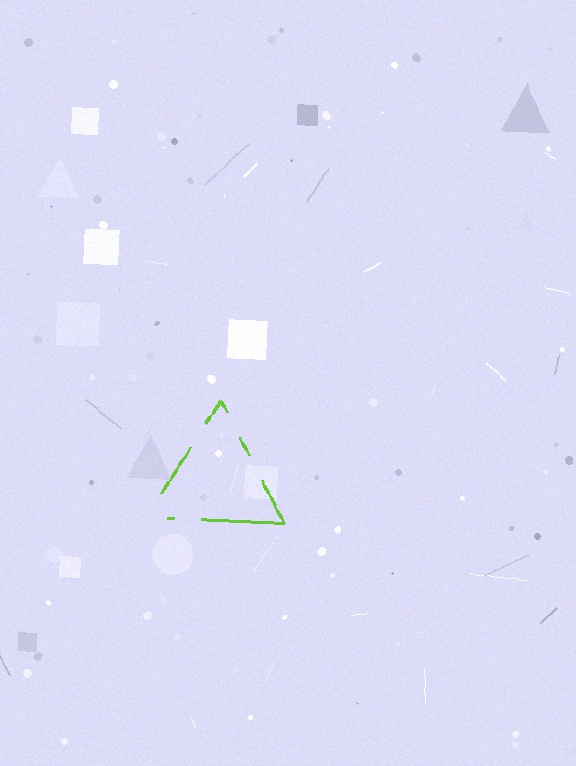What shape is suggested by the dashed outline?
The dashed outline suggests a triangle.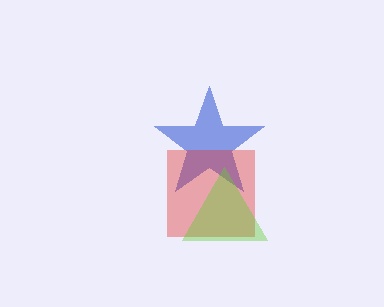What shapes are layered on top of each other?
The layered shapes are: a blue star, a red square, a lime triangle.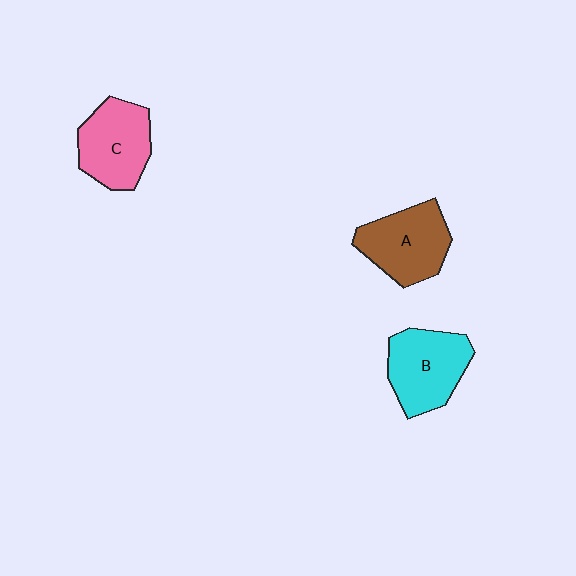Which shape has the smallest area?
Shape C (pink).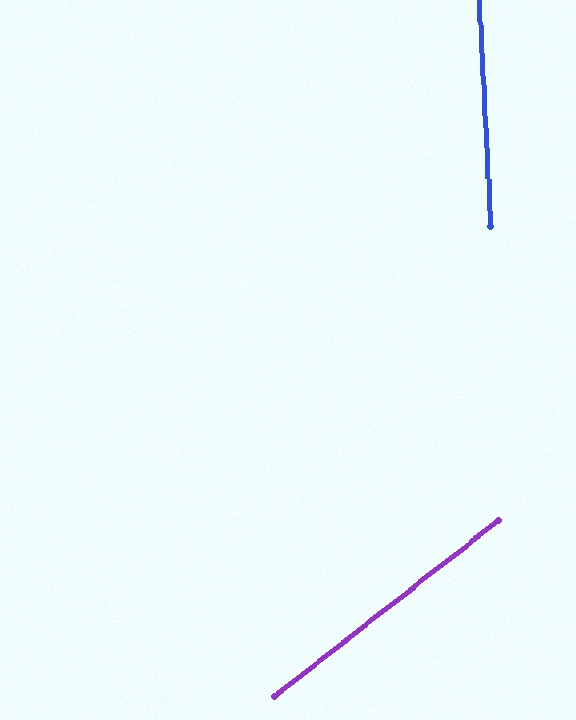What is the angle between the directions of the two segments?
Approximately 55 degrees.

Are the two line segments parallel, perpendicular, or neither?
Neither parallel nor perpendicular — they differ by about 55°.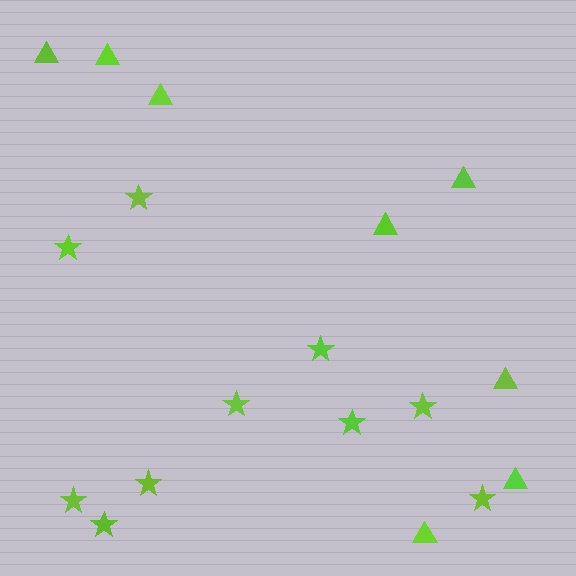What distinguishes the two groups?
There are 2 groups: one group of stars (10) and one group of triangles (8).